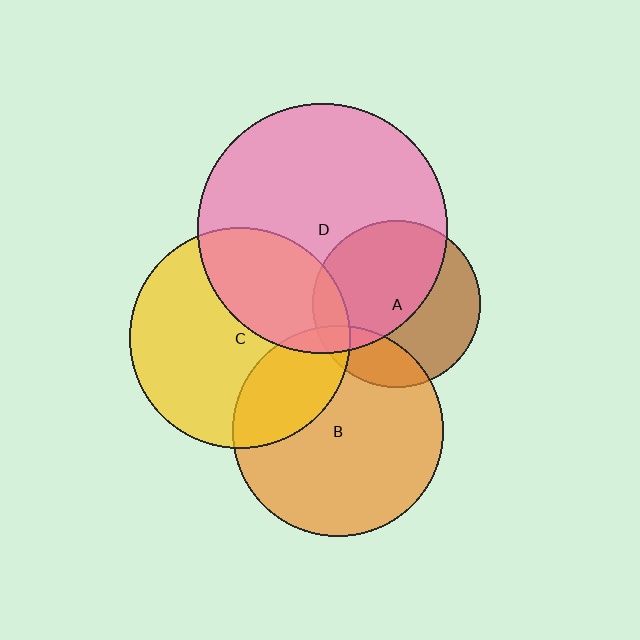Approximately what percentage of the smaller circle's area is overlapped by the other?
Approximately 20%.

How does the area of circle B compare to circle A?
Approximately 1.6 times.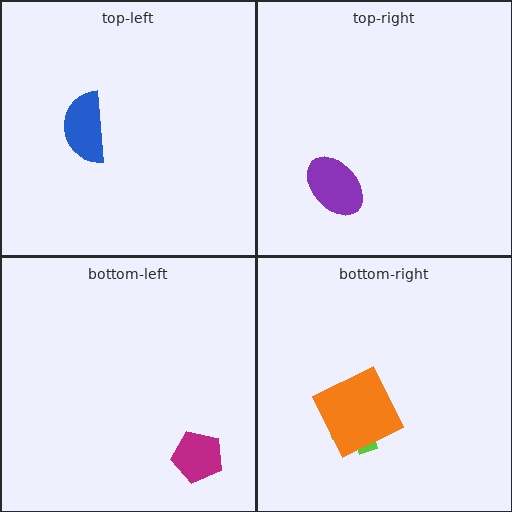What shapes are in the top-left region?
The blue semicircle.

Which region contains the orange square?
The bottom-right region.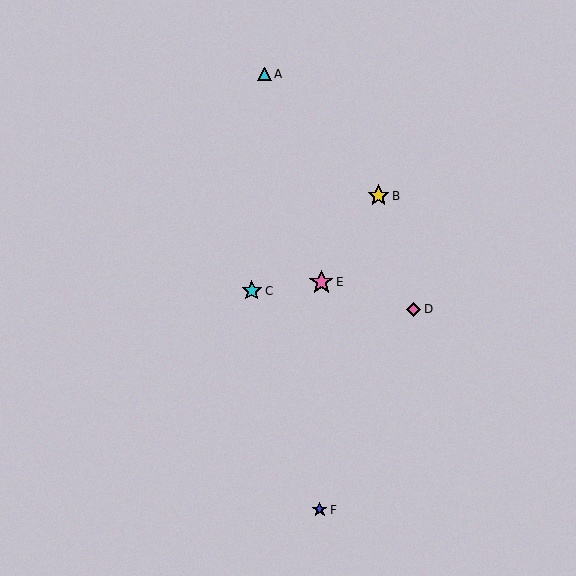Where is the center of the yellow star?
The center of the yellow star is at (379, 196).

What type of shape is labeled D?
Shape D is a pink diamond.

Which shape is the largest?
The pink star (labeled E) is the largest.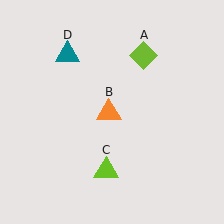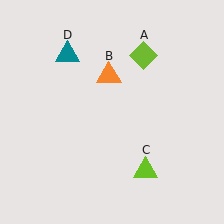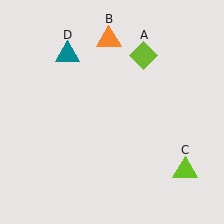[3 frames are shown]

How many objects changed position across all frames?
2 objects changed position: orange triangle (object B), lime triangle (object C).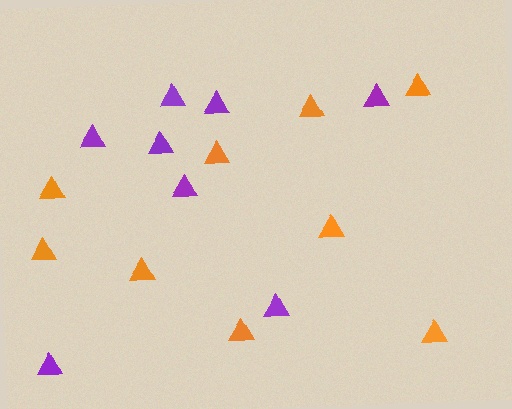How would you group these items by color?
There are 2 groups: one group of orange triangles (9) and one group of purple triangles (8).